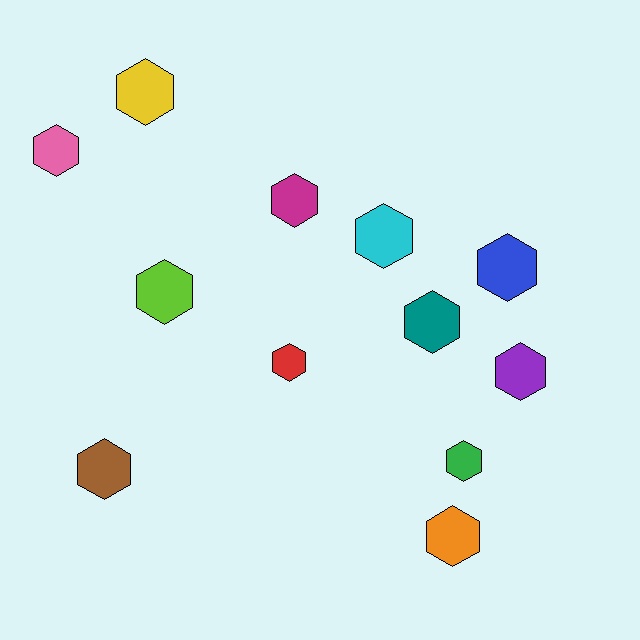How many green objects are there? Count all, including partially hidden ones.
There is 1 green object.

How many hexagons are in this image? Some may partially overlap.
There are 12 hexagons.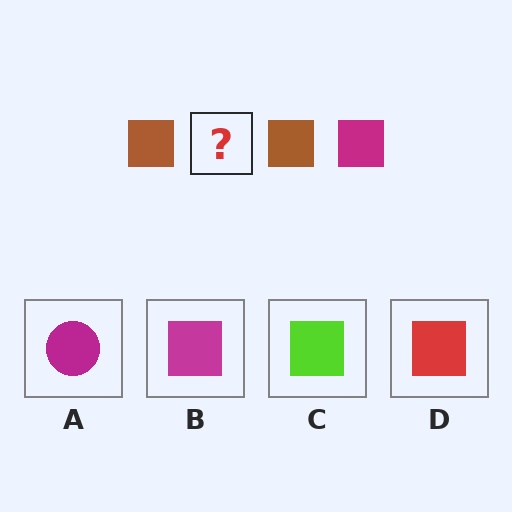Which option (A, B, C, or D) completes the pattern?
B.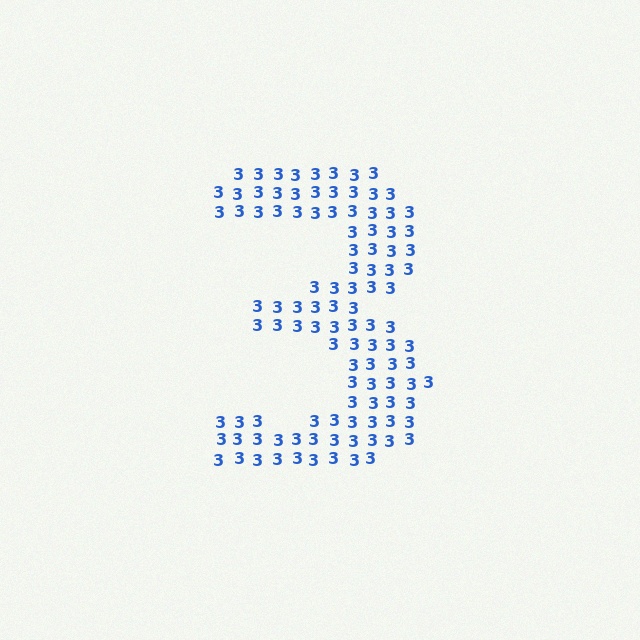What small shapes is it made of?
It is made of small digit 3's.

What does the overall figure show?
The overall figure shows the digit 3.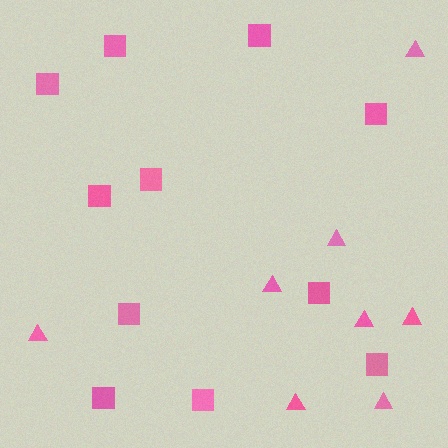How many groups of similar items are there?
There are 2 groups: one group of triangles (8) and one group of squares (11).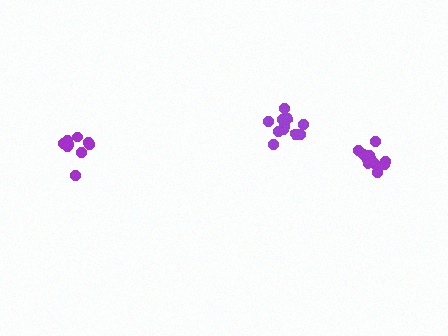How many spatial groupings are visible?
There are 3 spatial groupings.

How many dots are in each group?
Group 1: 10 dots, Group 2: 12 dots, Group 3: 11 dots (33 total).